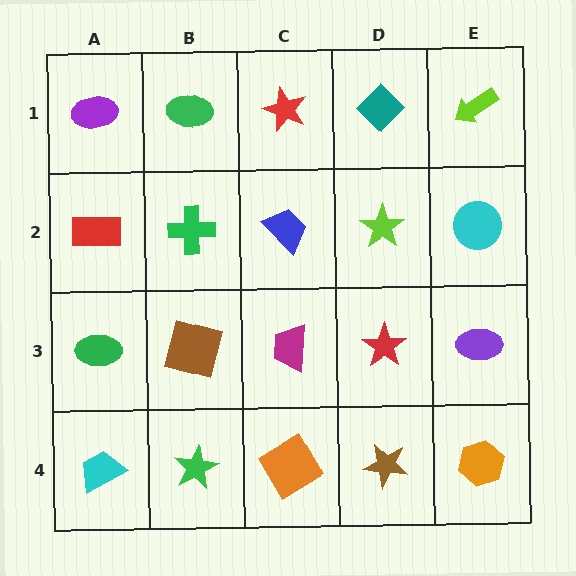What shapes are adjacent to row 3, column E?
A cyan circle (row 2, column E), an orange hexagon (row 4, column E), a red star (row 3, column D).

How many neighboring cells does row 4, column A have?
2.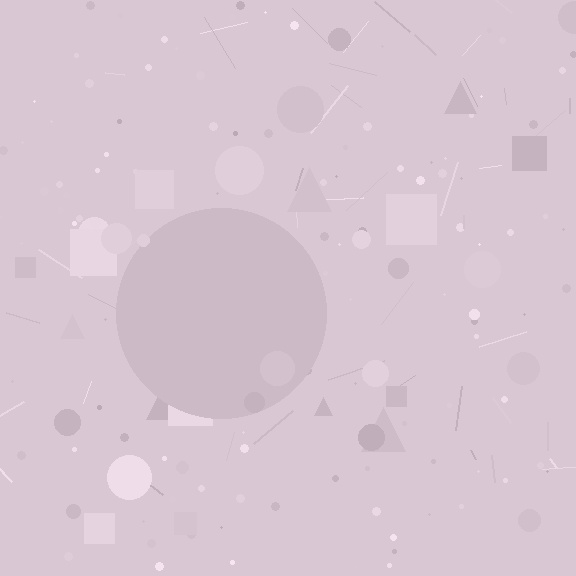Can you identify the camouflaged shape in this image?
The camouflaged shape is a circle.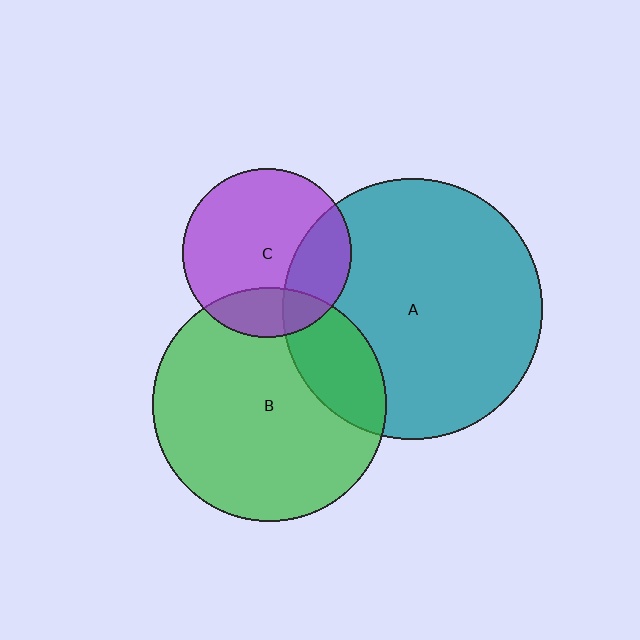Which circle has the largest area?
Circle A (teal).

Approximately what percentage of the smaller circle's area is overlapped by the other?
Approximately 20%.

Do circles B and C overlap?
Yes.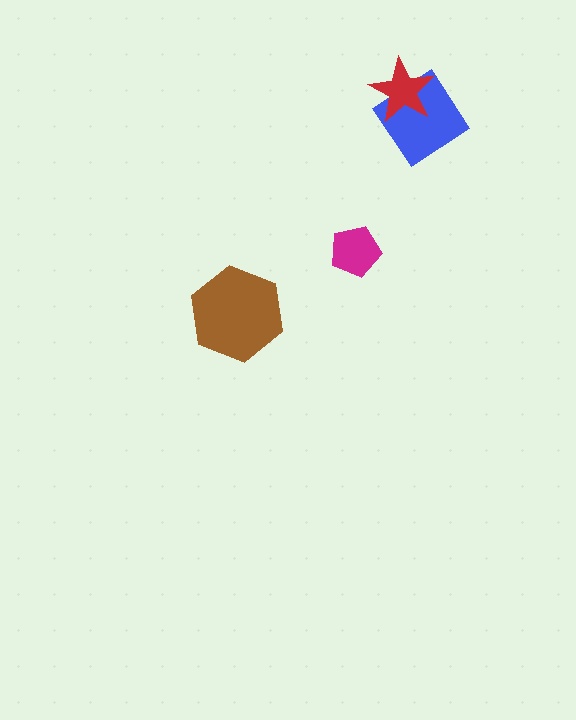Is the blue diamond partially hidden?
Yes, it is partially covered by another shape.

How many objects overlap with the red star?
1 object overlaps with the red star.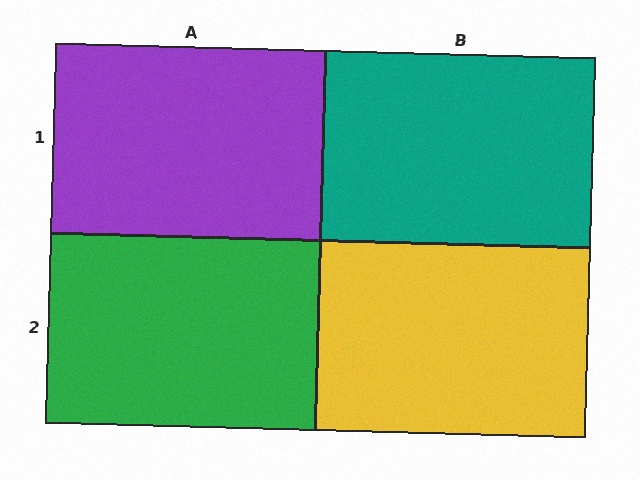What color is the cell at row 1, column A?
Purple.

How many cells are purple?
1 cell is purple.